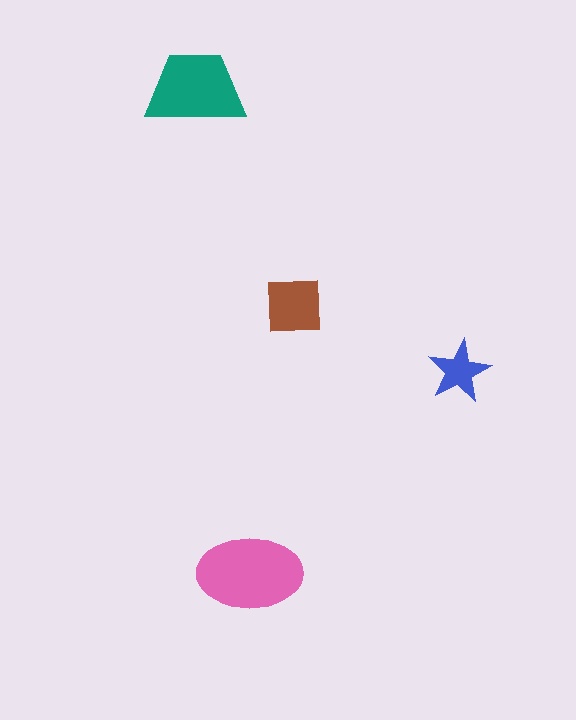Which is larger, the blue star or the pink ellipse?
The pink ellipse.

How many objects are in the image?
There are 4 objects in the image.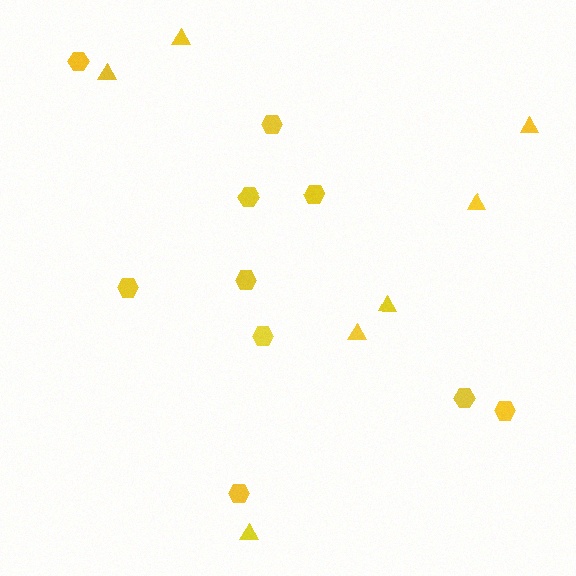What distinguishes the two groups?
There are 2 groups: one group of hexagons (10) and one group of triangles (7).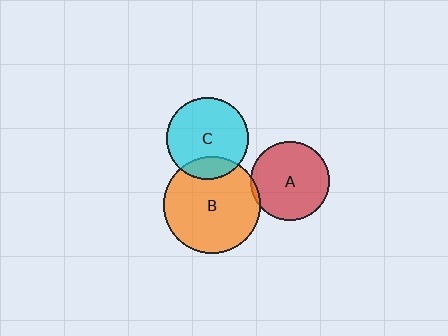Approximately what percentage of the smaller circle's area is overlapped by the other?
Approximately 5%.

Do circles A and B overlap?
Yes.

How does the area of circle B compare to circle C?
Approximately 1.4 times.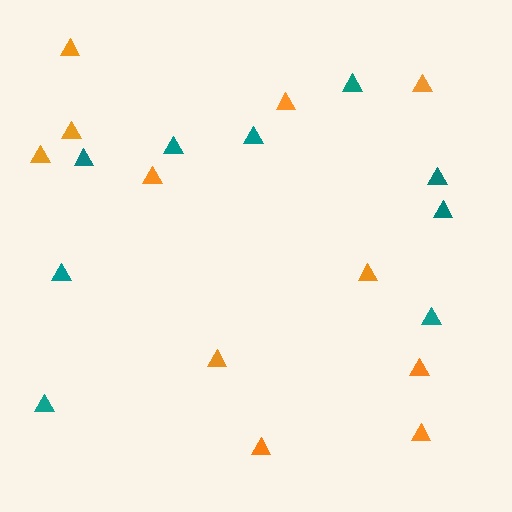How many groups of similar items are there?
There are 2 groups: one group of orange triangles (11) and one group of teal triangles (9).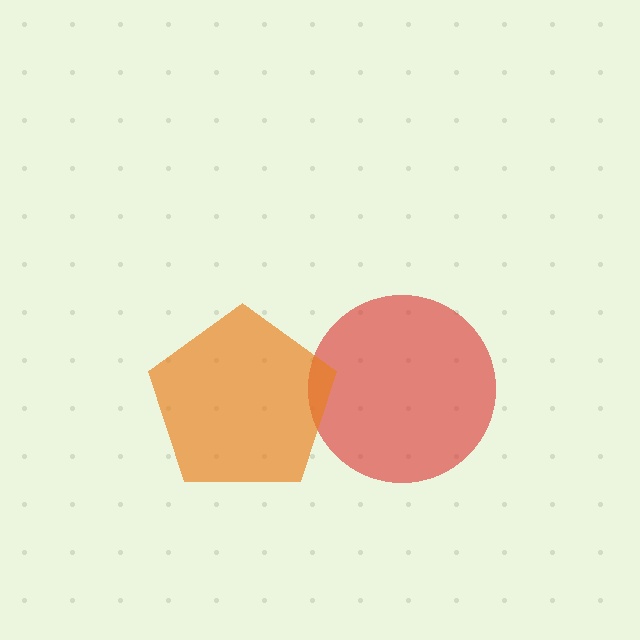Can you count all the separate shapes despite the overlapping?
Yes, there are 2 separate shapes.